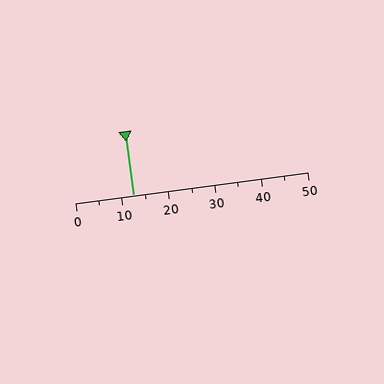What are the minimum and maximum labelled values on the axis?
The axis runs from 0 to 50.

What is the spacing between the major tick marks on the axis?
The major ticks are spaced 10 apart.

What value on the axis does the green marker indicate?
The marker indicates approximately 12.5.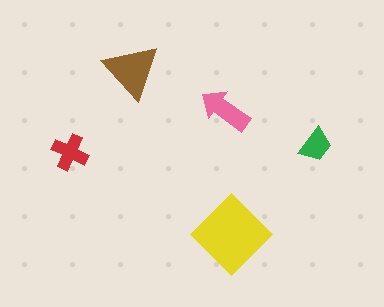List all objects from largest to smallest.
The yellow diamond, the brown triangle, the pink arrow, the red cross, the green trapezoid.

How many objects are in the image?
There are 5 objects in the image.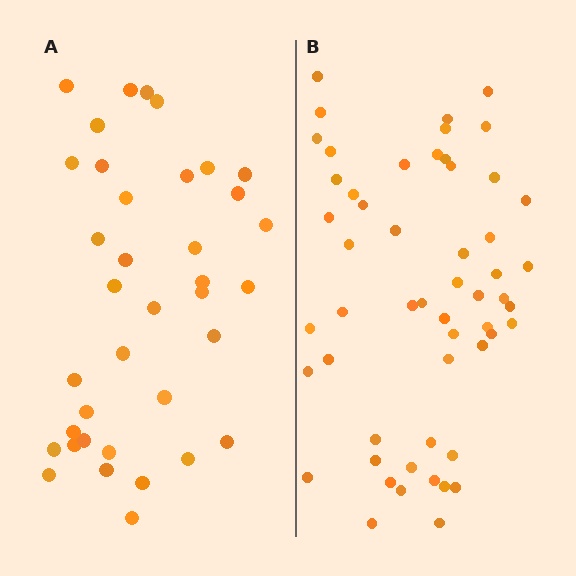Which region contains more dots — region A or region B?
Region B (the right region) has more dots.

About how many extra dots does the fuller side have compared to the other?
Region B has approximately 15 more dots than region A.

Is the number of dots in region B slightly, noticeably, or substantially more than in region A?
Region B has substantially more. The ratio is roughly 1.5 to 1.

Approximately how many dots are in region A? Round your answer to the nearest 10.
About 40 dots. (The exact count is 37, which rounds to 40.)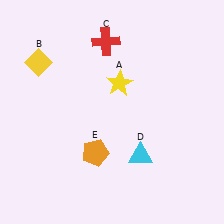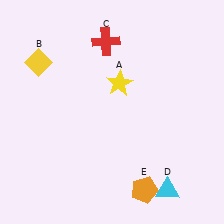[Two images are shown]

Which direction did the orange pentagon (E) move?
The orange pentagon (E) moved right.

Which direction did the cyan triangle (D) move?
The cyan triangle (D) moved down.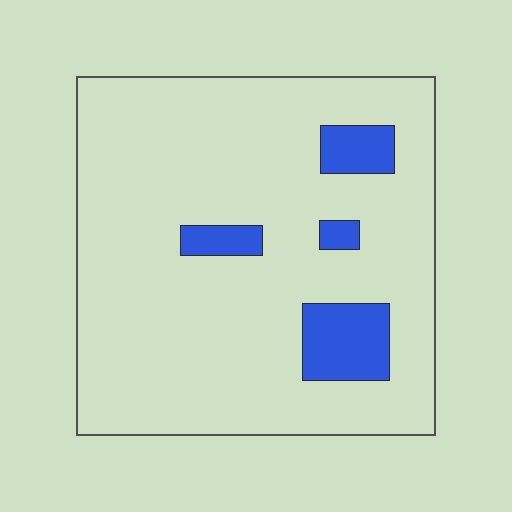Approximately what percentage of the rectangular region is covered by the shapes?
Approximately 10%.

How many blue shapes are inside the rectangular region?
4.